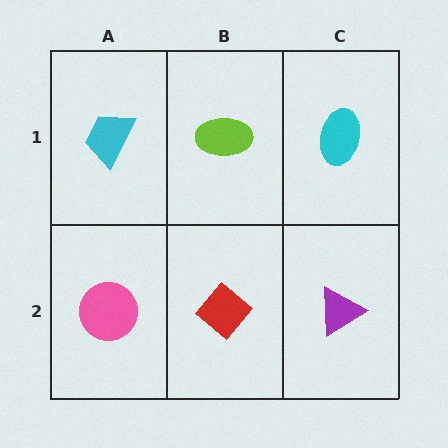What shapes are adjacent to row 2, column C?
A cyan ellipse (row 1, column C), a red diamond (row 2, column B).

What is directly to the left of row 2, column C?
A red diamond.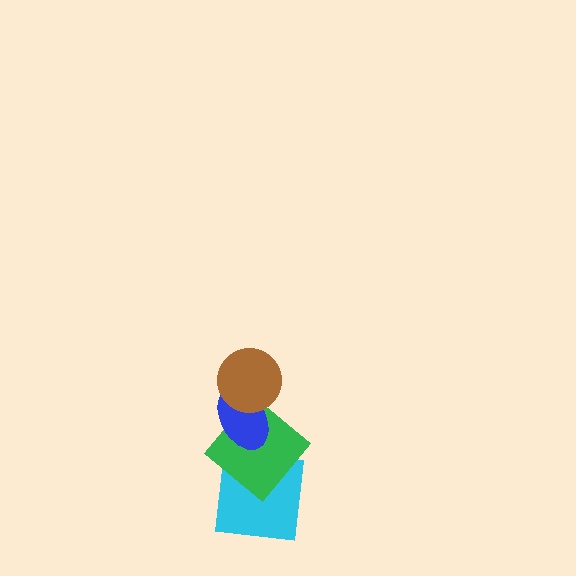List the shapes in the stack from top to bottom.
From top to bottom: the brown circle, the blue ellipse, the green diamond, the cyan square.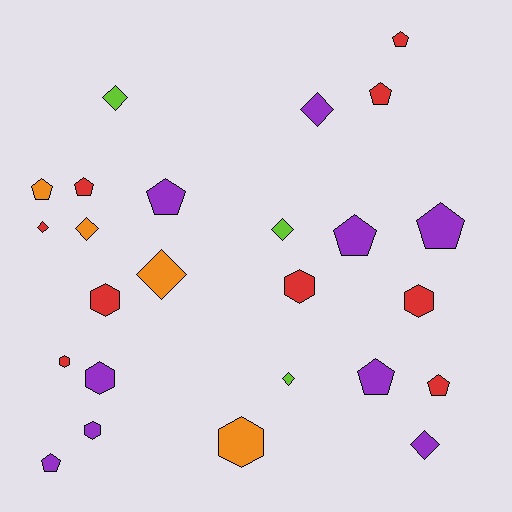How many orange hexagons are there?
There is 1 orange hexagon.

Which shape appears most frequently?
Pentagon, with 10 objects.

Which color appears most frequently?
Red, with 9 objects.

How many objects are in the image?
There are 25 objects.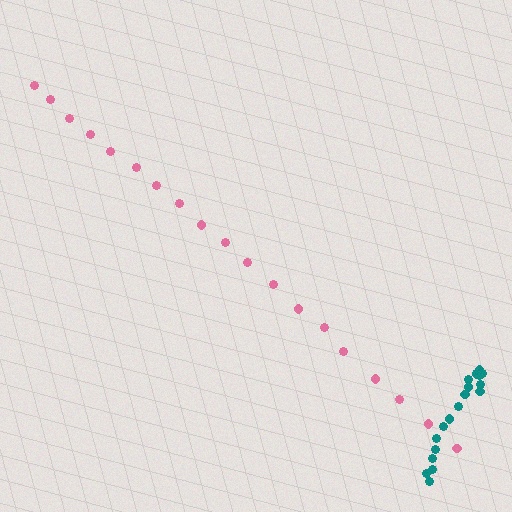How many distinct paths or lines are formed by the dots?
There are 2 distinct paths.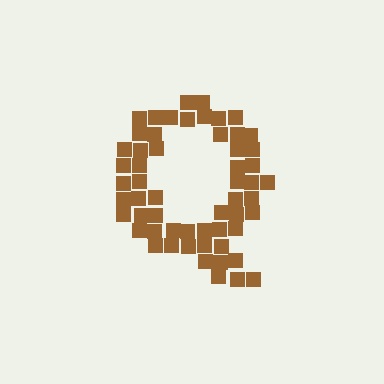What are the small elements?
The small elements are squares.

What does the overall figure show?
The overall figure shows the letter Q.